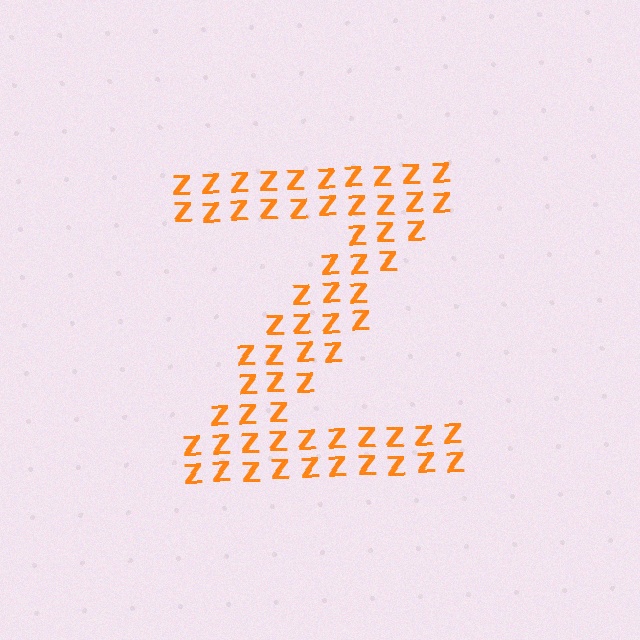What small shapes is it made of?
It is made of small letter Z's.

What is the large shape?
The large shape is the letter Z.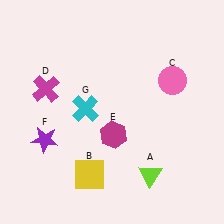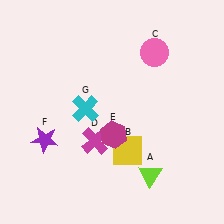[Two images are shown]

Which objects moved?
The objects that moved are: the yellow square (B), the pink circle (C), the magenta cross (D).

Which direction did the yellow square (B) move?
The yellow square (B) moved right.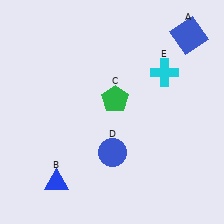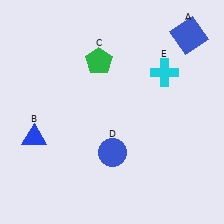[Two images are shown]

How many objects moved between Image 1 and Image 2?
2 objects moved between the two images.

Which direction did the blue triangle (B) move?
The blue triangle (B) moved up.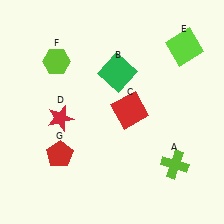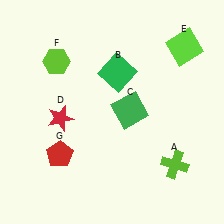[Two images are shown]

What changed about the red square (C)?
In Image 1, C is red. In Image 2, it changed to green.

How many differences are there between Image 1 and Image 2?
There is 1 difference between the two images.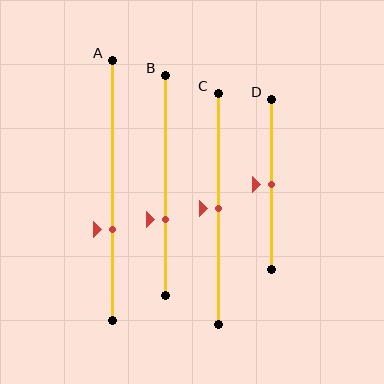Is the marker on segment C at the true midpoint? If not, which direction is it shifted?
Yes, the marker on segment C is at the true midpoint.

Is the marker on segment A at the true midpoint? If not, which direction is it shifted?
No, the marker on segment A is shifted downward by about 15% of the segment length.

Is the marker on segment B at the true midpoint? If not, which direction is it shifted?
No, the marker on segment B is shifted downward by about 15% of the segment length.